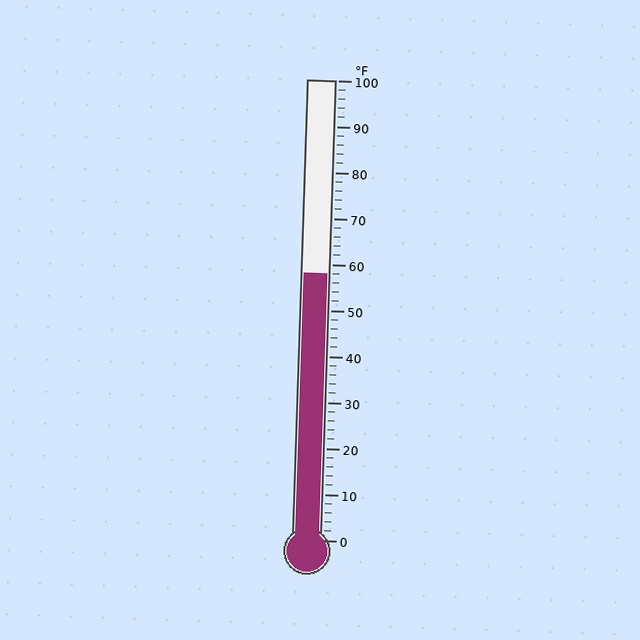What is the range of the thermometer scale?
The thermometer scale ranges from 0°F to 100°F.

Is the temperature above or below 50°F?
The temperature is above 50°F.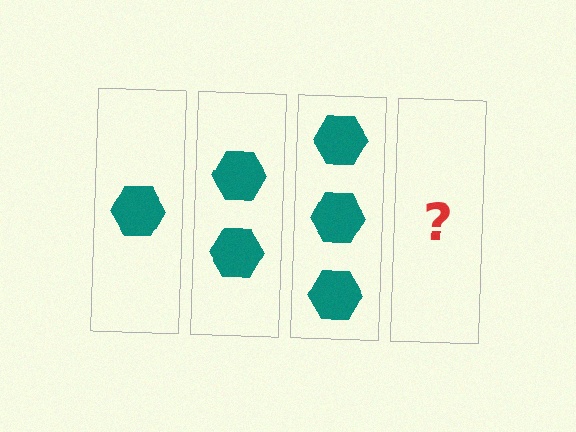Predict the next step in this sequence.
The next step is 4 hexagons.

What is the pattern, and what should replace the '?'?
The pattern is that each step adds one more hexagon. The '?' should be 4 hexagons.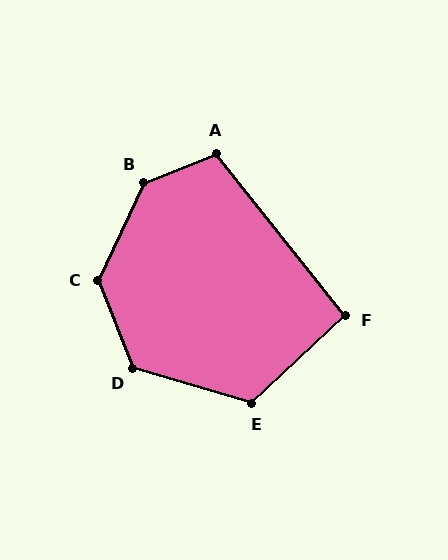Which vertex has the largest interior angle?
B, at approximately 137 degrees.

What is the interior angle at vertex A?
Approximately 107 degrees (obtuse).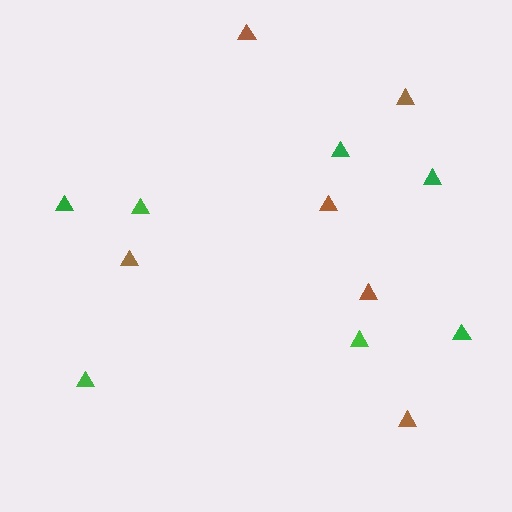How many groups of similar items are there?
There are 2 groups: one group of green triangles (7) and one group of brown triangles (6).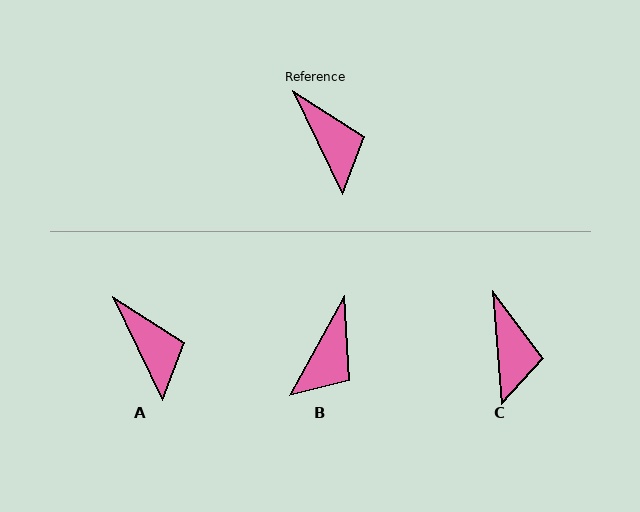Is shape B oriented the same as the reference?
No, it is off by about 54 degrees.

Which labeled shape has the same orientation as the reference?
A.